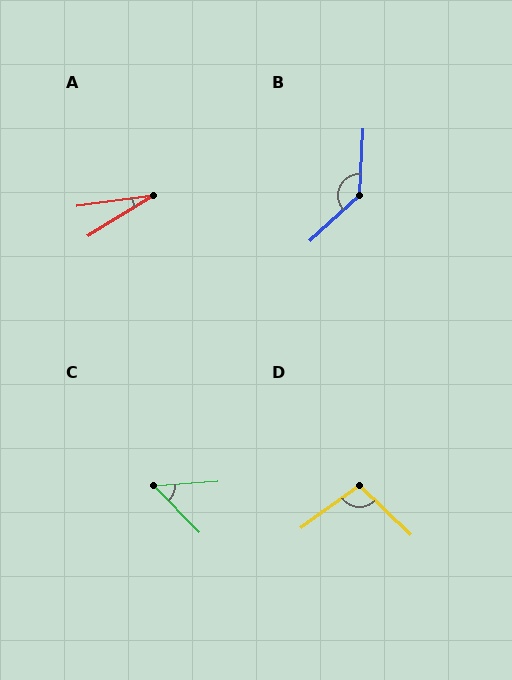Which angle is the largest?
B, at approximately 136 degrees.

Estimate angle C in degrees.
Approximately 50 degrees.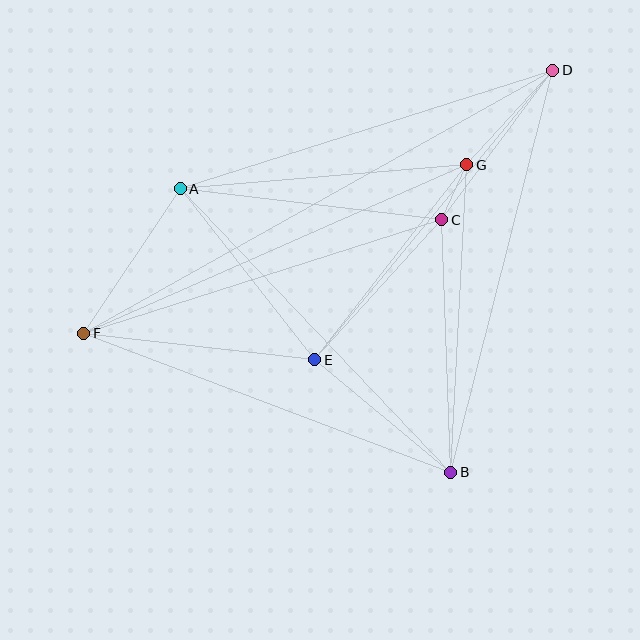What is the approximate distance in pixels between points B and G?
The distance between B and G is approximately 308 pixels.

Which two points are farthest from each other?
Points D and F are farthest from each other.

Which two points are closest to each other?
Points C and G are closest to each other.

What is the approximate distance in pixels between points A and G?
The distance between A and G is approximately 288 pixels.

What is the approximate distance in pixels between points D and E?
The distance between D and E is approximately 374 pixels.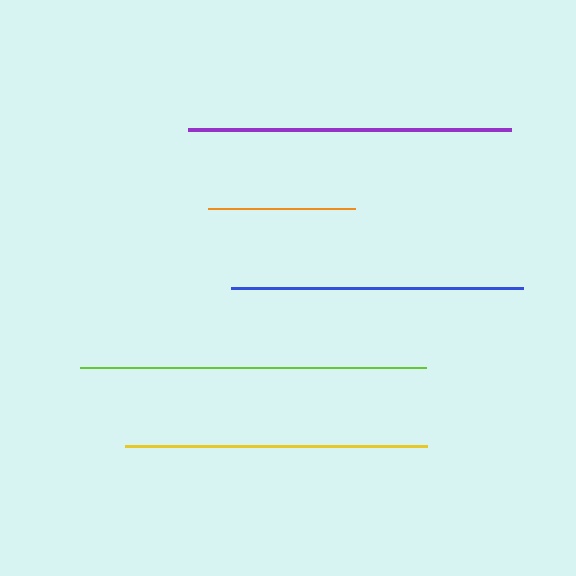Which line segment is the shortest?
The orange line is the shortest at approximately 147 pixels.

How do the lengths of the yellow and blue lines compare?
The yellow and blue lines are approximately the same length.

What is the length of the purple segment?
The purple segment is approximately 323 pixels long.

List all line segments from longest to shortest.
From longest to shortest: lime, purple, yellow, blue, orange.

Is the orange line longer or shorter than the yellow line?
The yellow line is longer than the orange line.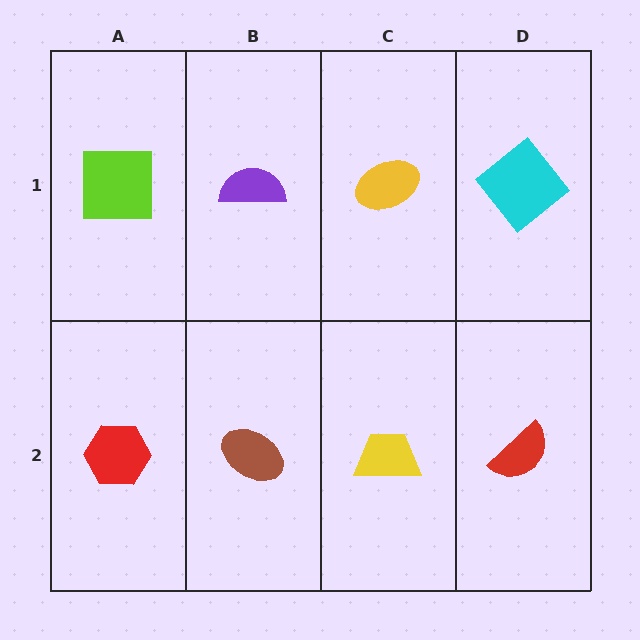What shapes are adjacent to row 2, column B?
A purple semicircle (row 1, column B), a red hexagon (row 2, column A), a yellow trapezoid (row 2, column C).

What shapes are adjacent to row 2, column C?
A yellow ellipse (row 1, column C), a brown ellipse (row 2, column B), a red semicircle (row 2, column D).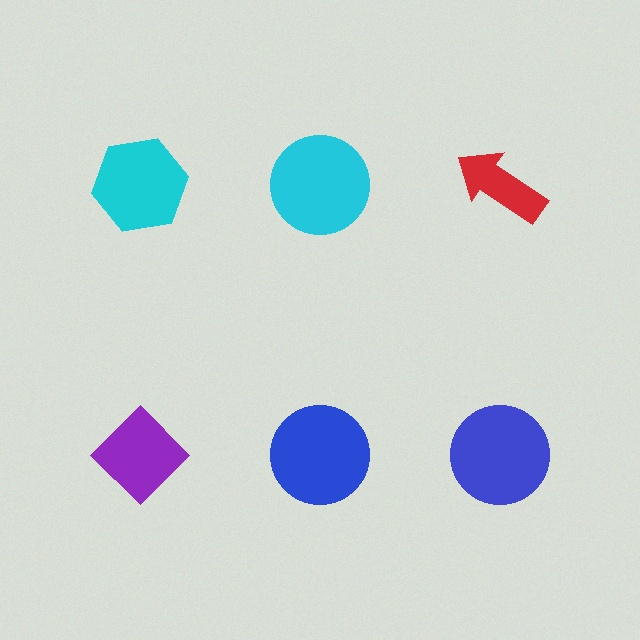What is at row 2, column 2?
A blue circle.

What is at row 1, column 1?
A cyan hexagon.